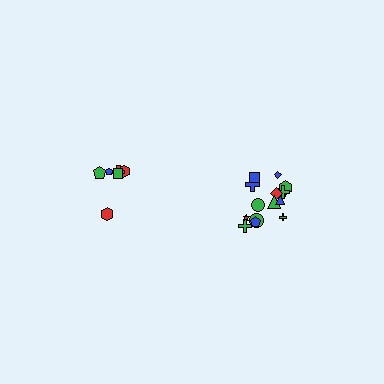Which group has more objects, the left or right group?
The right group.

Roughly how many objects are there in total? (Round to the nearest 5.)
Roughly 20 objects in total.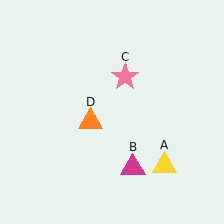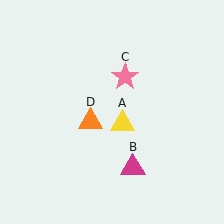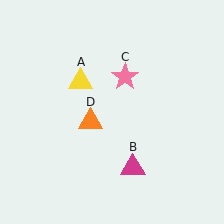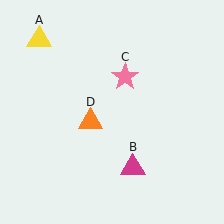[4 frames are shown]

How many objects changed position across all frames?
1 object changed position: yellow triangle (object A).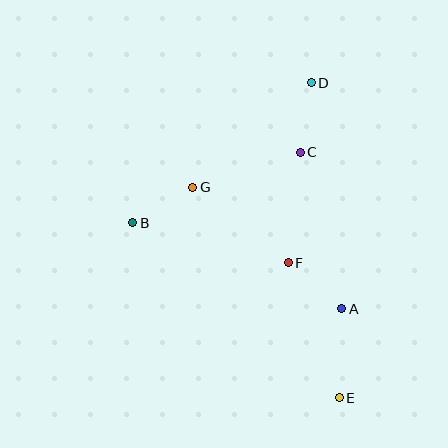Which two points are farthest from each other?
Points D and E are farthest from each other.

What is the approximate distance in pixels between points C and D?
The distance between C and D is approximately 71 pixels.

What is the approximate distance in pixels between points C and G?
The distance between C and G is approximately 113 pixels.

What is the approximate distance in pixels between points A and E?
The distance between A and E is approximately 89 pixels.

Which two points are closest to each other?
Points B and G are closest to each other.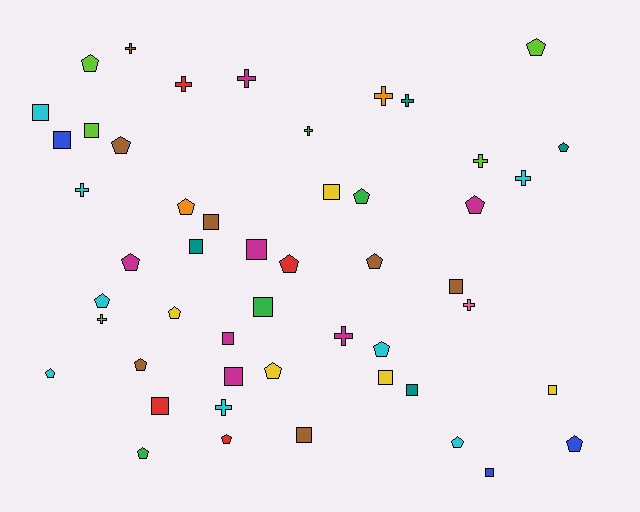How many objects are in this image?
There are 50 objects.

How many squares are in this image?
There are 17 squares.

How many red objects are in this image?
There are 4 red objects.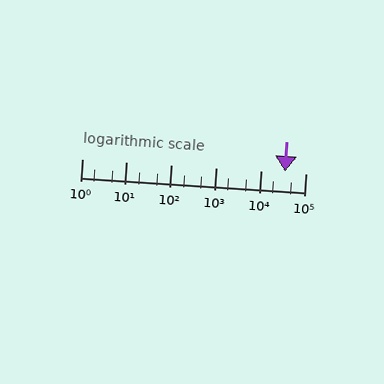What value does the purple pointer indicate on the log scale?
The pointer indicates approximately 35000.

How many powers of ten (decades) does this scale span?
The scale spans 5 decades, from 1 to 100000.